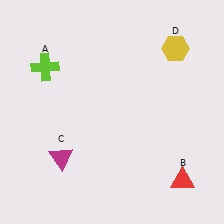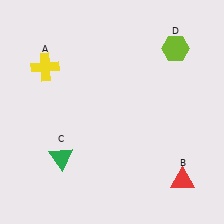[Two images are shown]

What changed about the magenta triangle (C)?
In Image 1, C is magenta. In Image 2, it changed to green.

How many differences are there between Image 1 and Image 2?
There are 3 differences between the two images.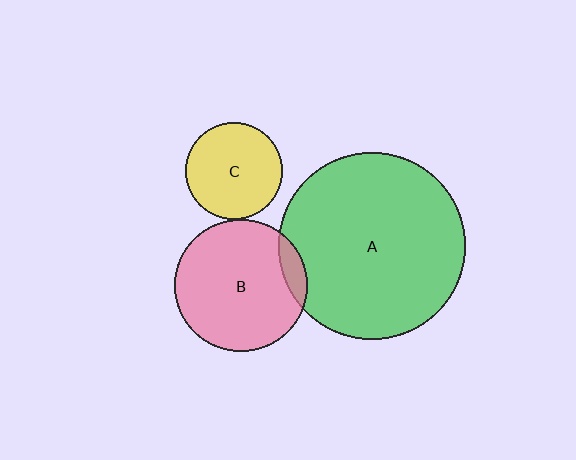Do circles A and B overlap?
Yes.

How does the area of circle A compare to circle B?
Approximately 2.0 times.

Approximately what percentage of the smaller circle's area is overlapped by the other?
Approximately 10%.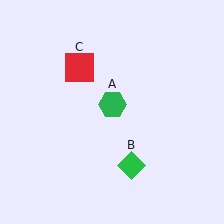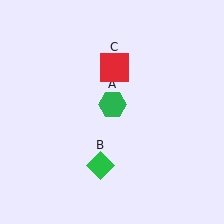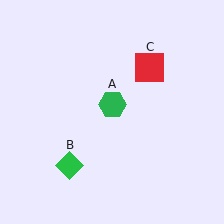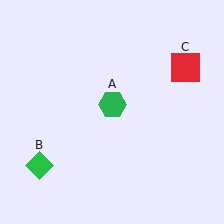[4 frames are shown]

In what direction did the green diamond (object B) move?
The green diamond (object B) moved left.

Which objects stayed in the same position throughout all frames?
Green hexagon (object A) remained stationary.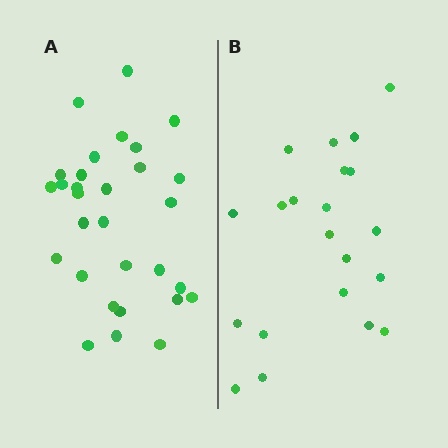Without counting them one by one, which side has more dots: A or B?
Region A (the left region) has more dots.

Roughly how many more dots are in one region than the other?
Region A has roughly 8 or so more dots than region B.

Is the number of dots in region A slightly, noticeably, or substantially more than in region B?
Region A has noticeably more, but not dramatically so. The ratio is roughly 1.4 to 1.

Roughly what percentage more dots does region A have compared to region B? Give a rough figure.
About 45% more.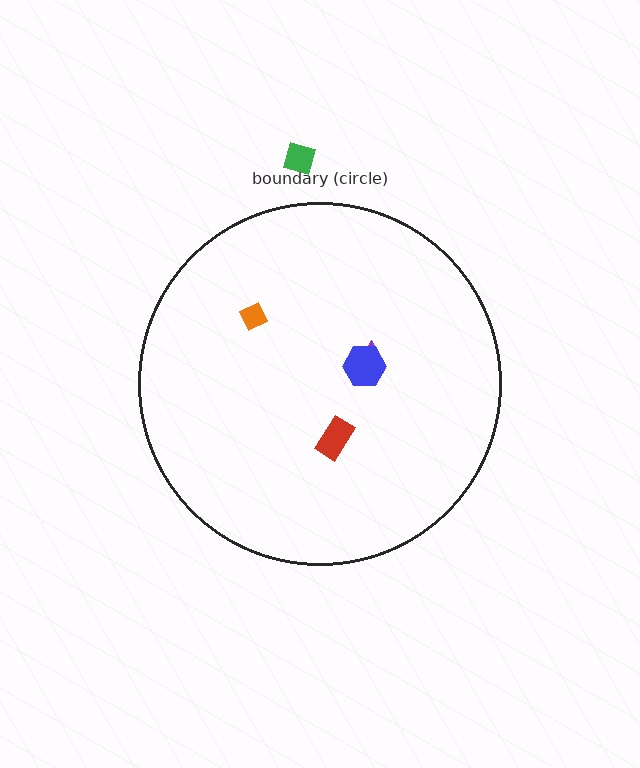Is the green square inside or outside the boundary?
Outside.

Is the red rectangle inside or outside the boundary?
Inside.